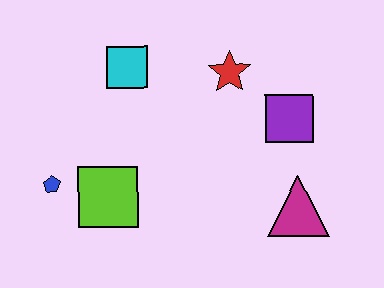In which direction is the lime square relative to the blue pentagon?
The lime square is to the right of the blue pentagon.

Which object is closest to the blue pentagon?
The lime square is closest to the blue pentagon.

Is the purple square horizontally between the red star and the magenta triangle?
Yes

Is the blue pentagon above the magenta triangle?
Yes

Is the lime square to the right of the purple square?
No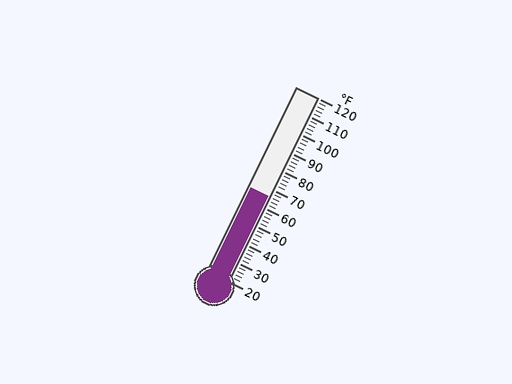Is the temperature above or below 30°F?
The temperature is above 30°F.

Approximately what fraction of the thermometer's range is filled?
The thermometer is filled to approximately 45% of its range.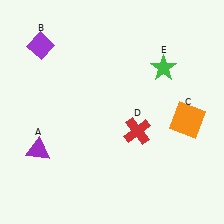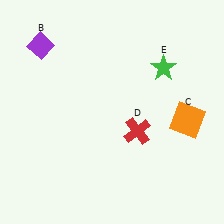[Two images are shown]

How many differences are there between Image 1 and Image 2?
There is 1 difference between the two images.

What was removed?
The purple triangle (A) was removed in Image 2.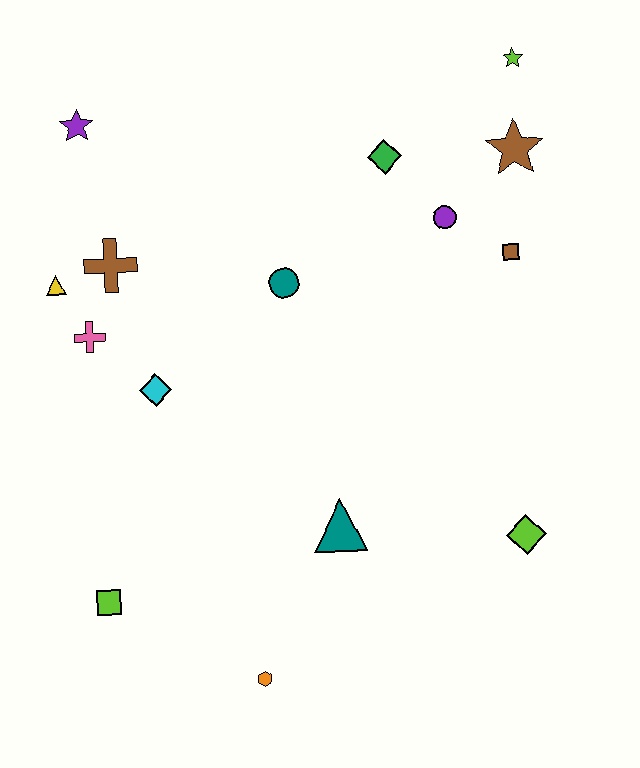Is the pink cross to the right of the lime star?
No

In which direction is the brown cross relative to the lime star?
The brown cross is to the left of the lime star.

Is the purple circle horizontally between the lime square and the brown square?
Yes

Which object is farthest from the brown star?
The lime square is farthest from the brown star.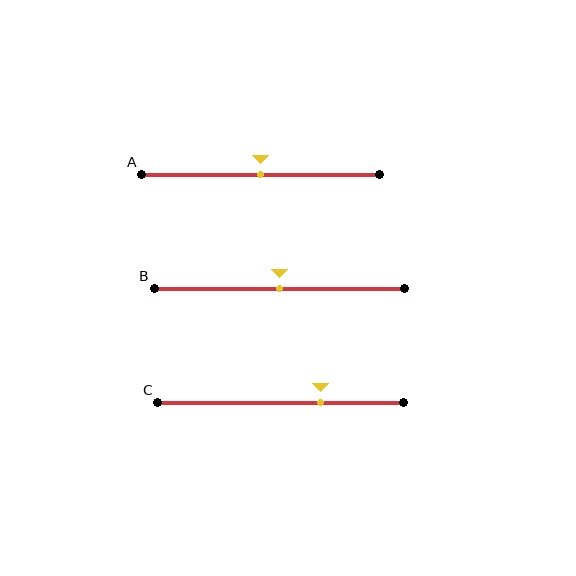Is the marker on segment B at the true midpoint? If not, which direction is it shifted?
Yes, the marker on segment B is at the true midpoint.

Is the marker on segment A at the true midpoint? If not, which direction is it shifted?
Yes, the marker on segment A is at the true midpoint.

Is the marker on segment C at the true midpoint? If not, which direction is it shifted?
No, the marker on segment C is shifted to the right by about 16% of the segment length.